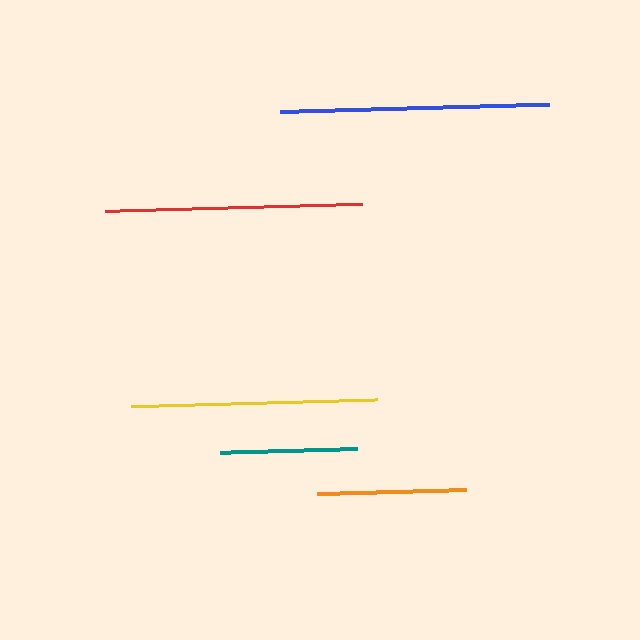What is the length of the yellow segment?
The yellow segment is approximately 246 pixels long.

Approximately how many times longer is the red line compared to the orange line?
The red line is approximately 1.7 times the length of the orange line.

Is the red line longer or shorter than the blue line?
The blue line is longer than the red line.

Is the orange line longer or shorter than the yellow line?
The yellow line is longer than the orange line.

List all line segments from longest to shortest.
From longest to shortest: blue, red, yellow, orange, teal.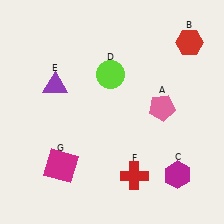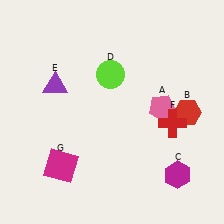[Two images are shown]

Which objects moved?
The objects that moved are: the red hexagon (B), the red cross (F).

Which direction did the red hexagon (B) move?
The red hexagon (B) moved down.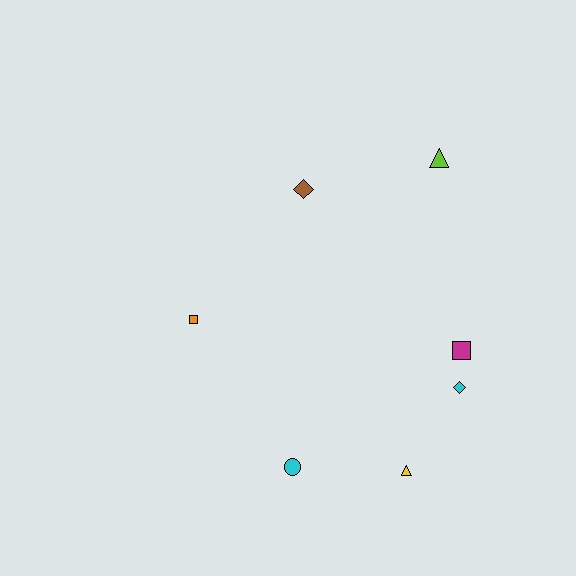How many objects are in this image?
There are 7 objects.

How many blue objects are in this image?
There are no blue objects.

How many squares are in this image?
There are 2 squares.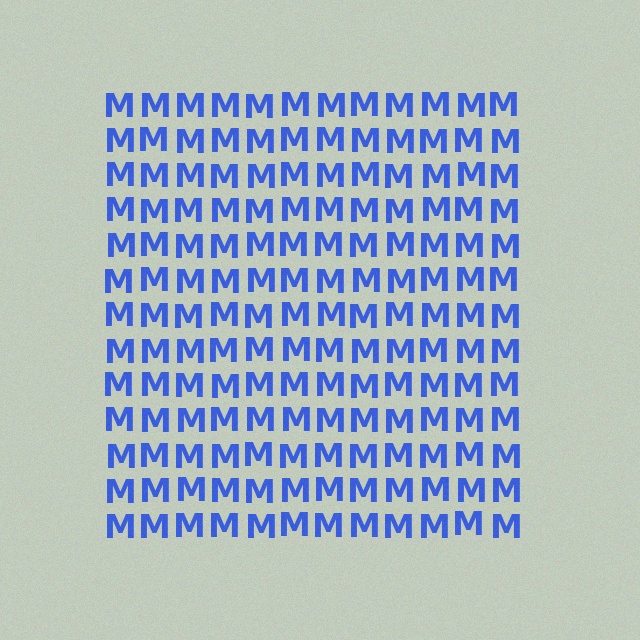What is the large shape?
The large shape is a square.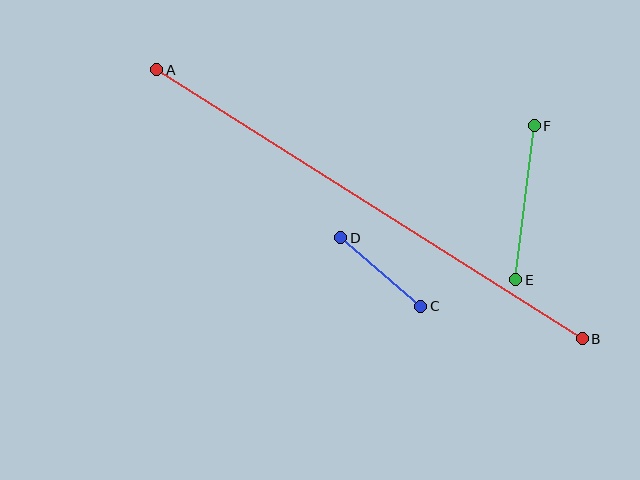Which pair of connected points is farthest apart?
Points A and B are farthest apart.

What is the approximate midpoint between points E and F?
The midpoint is at approximately (525, 203) pixels.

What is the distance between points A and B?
The distance is approximately 503 pixels.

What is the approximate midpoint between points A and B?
The midpoint is at approximately (369, 204) pixels.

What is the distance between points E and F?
The distance is approximately 155 pixels.